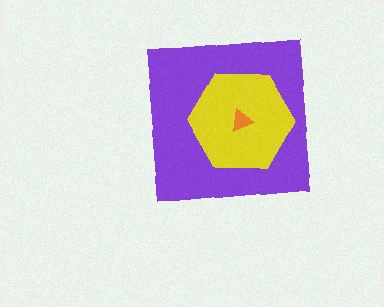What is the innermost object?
The orange triangle.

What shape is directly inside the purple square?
The yellow hexagon.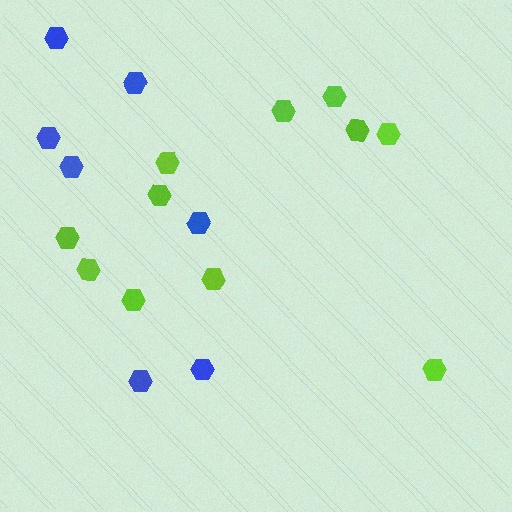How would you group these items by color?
There are 2 groups: one group of lime hexagons (11) and one group of blue hexagons (7).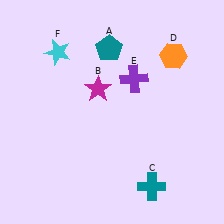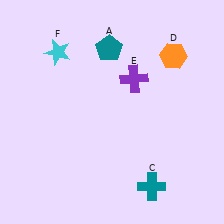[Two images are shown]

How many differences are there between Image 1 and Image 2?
There is 1 difference between the two images.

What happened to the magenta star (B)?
The magenta star (B) was removed in Image 2. It was in the top-left area of Image 1.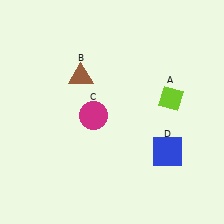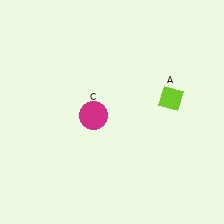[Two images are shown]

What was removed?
The blue square (D), the brown triangle (B) were removed in Image 2.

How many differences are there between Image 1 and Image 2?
There are 2 differences between the two images.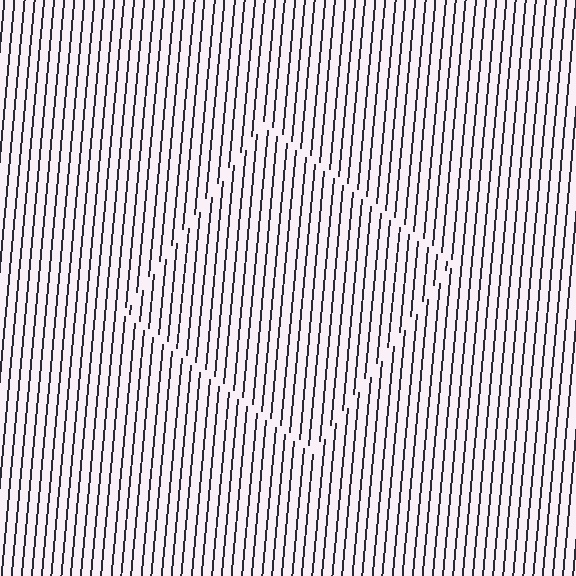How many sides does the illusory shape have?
4 sides — the line-ends trace a square.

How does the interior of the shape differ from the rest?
The interior of the shape contains the same grating, shifted by half a period — the contour is defined by the phase discontinuity where line-ends from the inner and outer gratings abut.